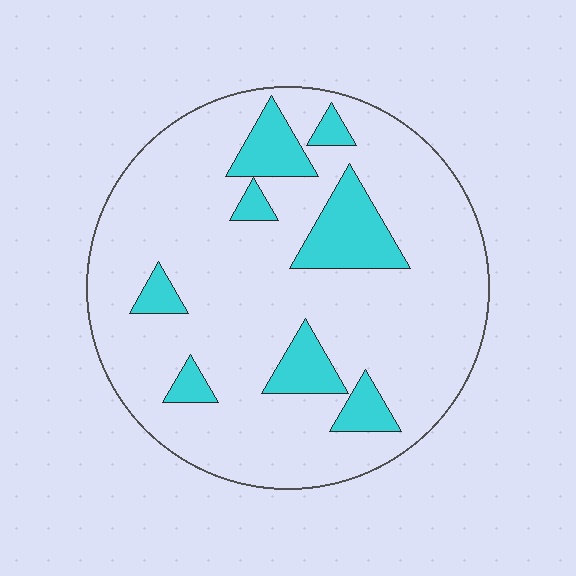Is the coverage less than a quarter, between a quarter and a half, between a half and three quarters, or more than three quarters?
Less than a quarter.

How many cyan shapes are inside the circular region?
8.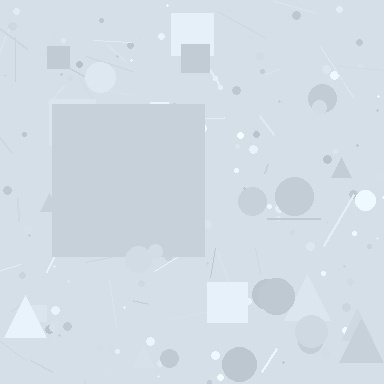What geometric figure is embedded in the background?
A square is embedded in the background.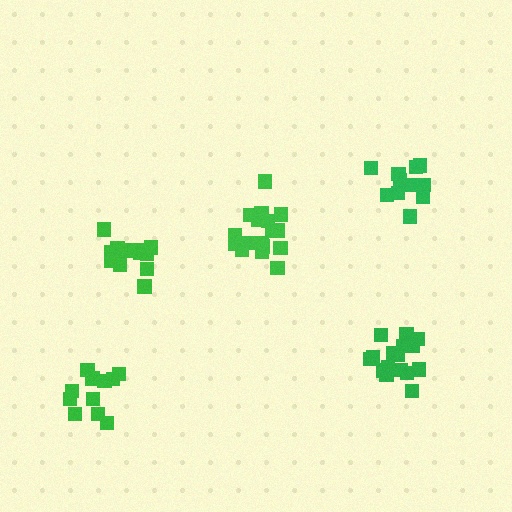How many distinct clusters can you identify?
There are 5 distinct clusters.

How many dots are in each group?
Group 1: 16 dots, Group 2: 11 dots, Group 3: 12 dots, Group 4: 14 dots, Group 5: 17 dots (70 total).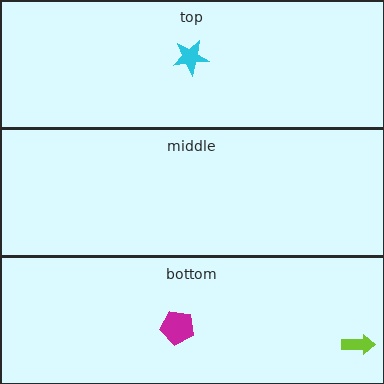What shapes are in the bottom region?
The magenta pentagon, the lime arrow.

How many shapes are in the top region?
1.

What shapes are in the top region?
The cyan star.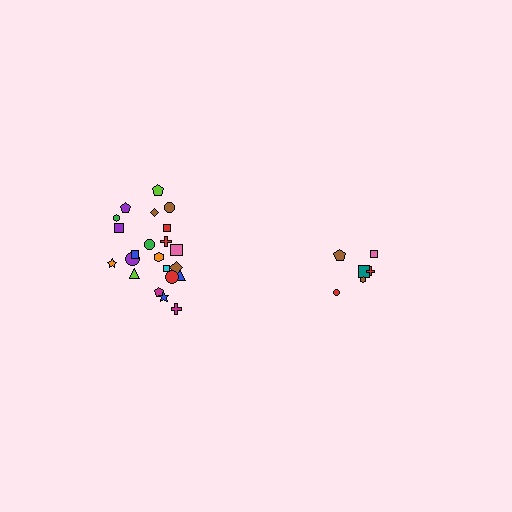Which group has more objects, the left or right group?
The left group.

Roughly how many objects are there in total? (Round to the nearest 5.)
Roughly 30 objects in total.